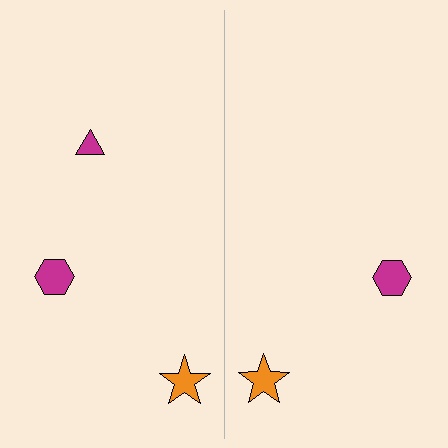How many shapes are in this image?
There are 5 shapes in this image.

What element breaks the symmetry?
A magenta triangle is missing from the right side.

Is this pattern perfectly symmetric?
No, the pattern is not perfectly symmetric. A magenta triangle is missing from the right side.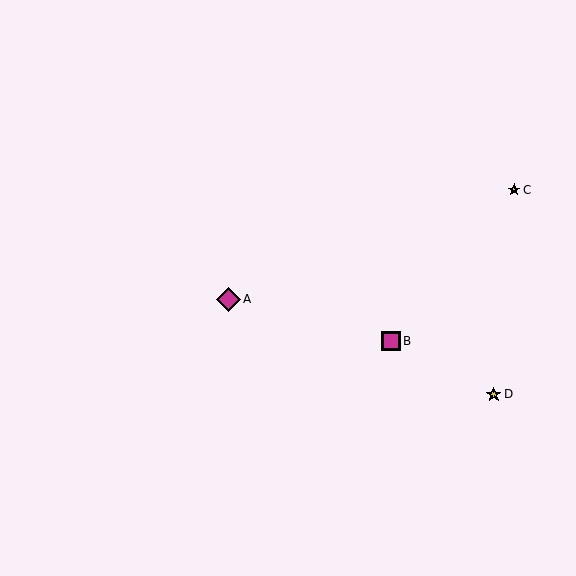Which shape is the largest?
The magenta diamond (labeled A) is the largest.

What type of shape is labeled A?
Shape A is a magenta diamond.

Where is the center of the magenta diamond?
The center of the magenta diamond is at (228, 299).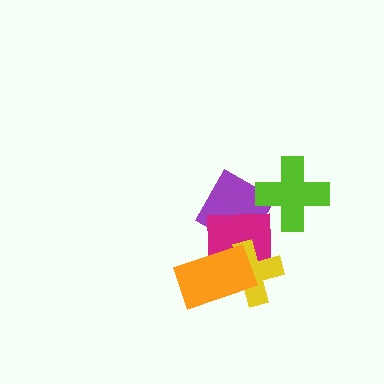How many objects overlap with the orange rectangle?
3 objects overlap with the orange rectangle.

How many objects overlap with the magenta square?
3 objects overlap with the magenta square.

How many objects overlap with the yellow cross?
3 objects overlap with the yellow cross.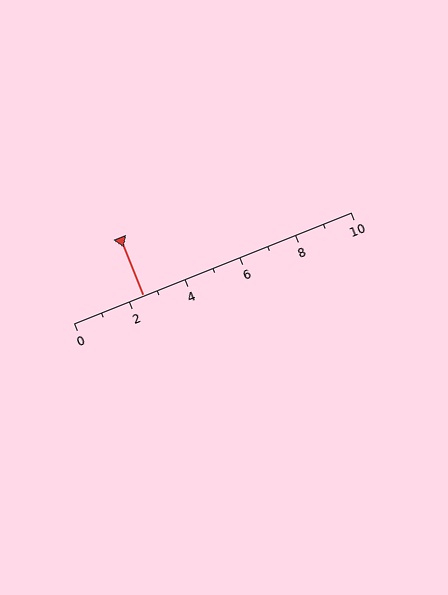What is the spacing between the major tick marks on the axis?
The major ticks are spaced 2 apart.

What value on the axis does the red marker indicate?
The marker indicates approximately 2.5.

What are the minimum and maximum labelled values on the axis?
The axis runs from 0 to 10.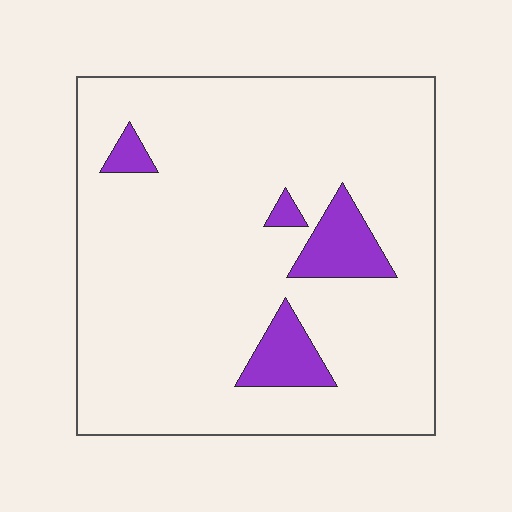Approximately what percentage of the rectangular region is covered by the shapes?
Approximately 10%.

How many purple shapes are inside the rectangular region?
4.